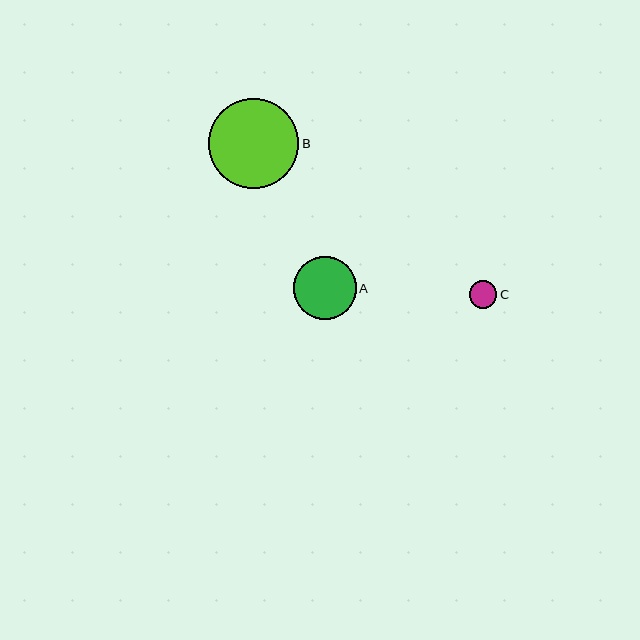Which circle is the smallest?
Circle C is the smallest with a size of approximately 27 pixels.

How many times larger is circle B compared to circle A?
Circle B is approximately 1.4 times the size of circle A.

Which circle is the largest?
Circle B is the largest with a size of approximately 90 pixels.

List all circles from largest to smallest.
From largest to smallest: B, A, C.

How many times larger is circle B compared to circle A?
Circle B is approximately 1.4 times the size of circle A.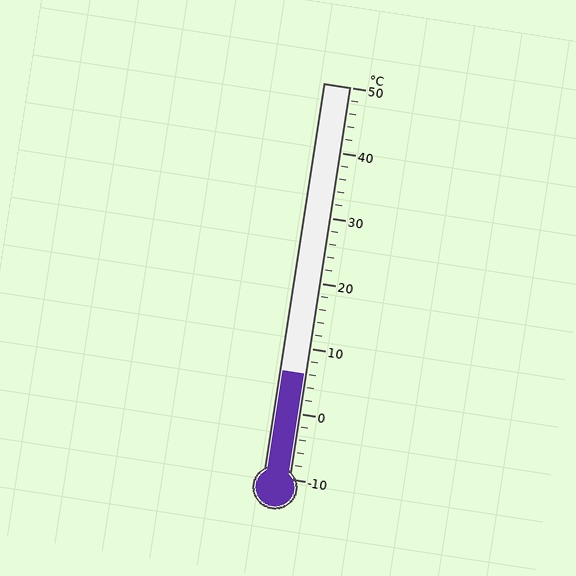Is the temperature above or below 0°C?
The temperature is above 0°C.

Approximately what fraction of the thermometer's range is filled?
The thermometer is filled to approximately 25% of its range.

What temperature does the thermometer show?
The thermometer shows approximately 6°C.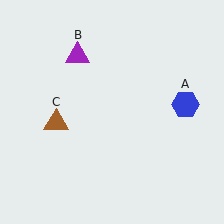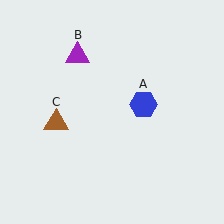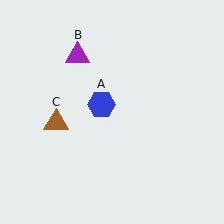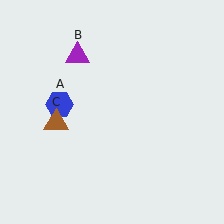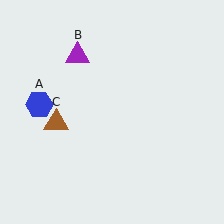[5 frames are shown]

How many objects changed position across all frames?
1 object changed position: blue hexagon (object A).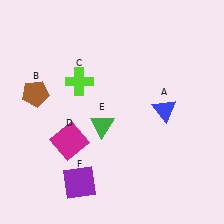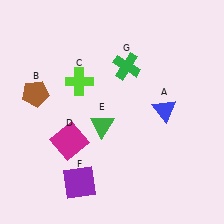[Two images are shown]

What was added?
A green cross (G) was added in Image 2.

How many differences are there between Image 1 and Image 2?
There is 1 difference between the two images.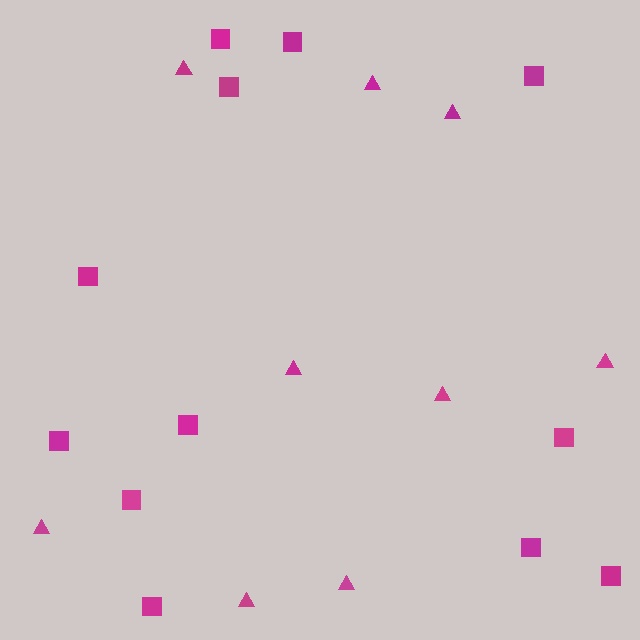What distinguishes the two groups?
There are 2 groups: one group of squares (12) and one group of triangles (9).